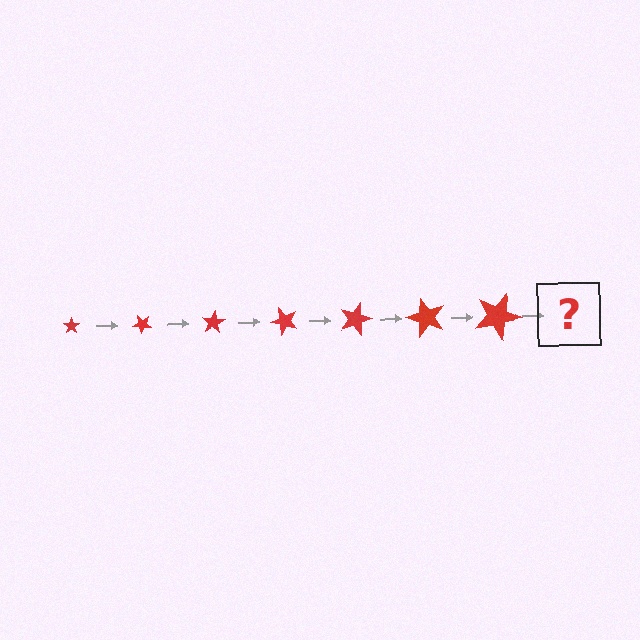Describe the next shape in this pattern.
It should be a star, larger than the previous one and rotated 280 degrees from the start.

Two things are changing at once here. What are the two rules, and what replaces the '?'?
The two rules are that the star grows larger each step and it rotates 40 degrees each step. The '?' should be a star, larger than the previous one and rotated 280 degrees from the start.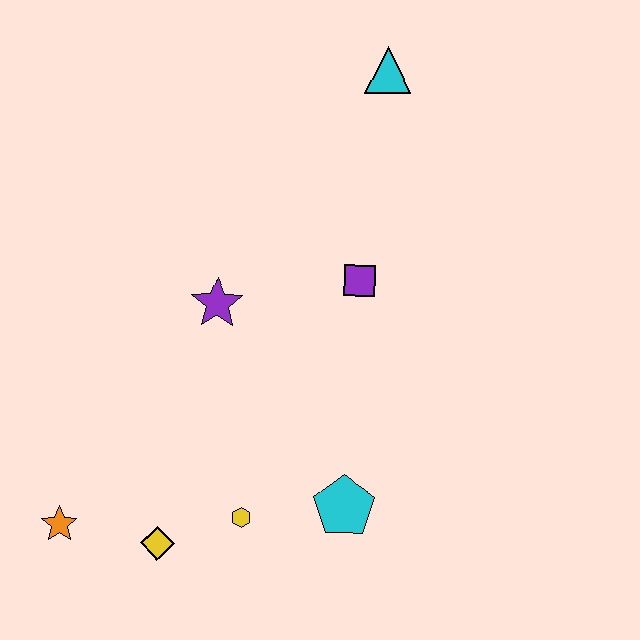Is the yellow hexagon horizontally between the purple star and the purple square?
Yes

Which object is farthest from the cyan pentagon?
The cyan triangle is farthest from the cyan pentagon.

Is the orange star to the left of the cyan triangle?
Yes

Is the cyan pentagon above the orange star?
Yes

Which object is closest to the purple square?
The purple star is closest to the purple square.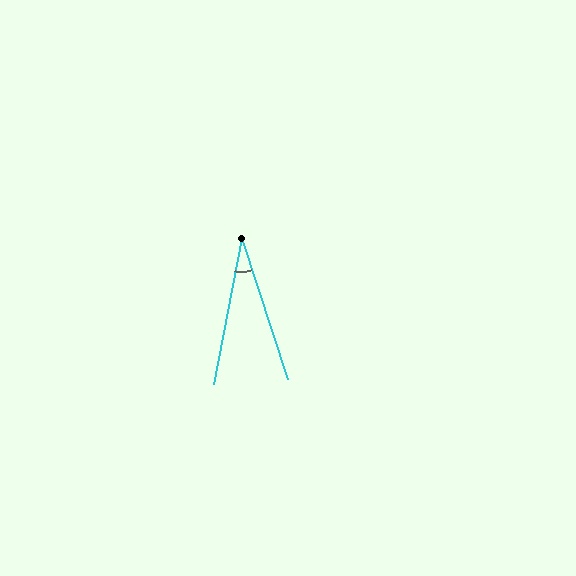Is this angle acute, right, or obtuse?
It is acute.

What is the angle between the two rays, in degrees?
Approximately 29 degrees.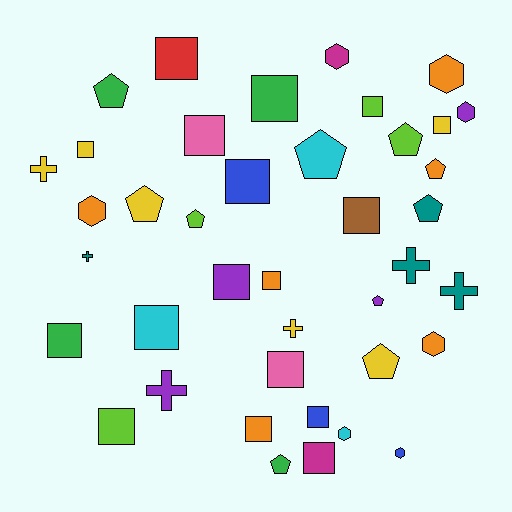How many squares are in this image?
There are 17 squares.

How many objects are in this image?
There are 40 objects.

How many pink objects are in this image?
There are 2 pink objects.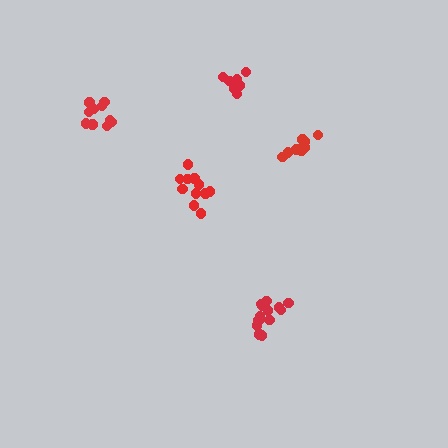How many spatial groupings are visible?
There are 5 spatial groupings.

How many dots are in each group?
Group 1: 11 dots, Group 2: 10 dots, Group 3: 14 dots, Group 4: 9 dots, Group 5: 10 dots (54 total).